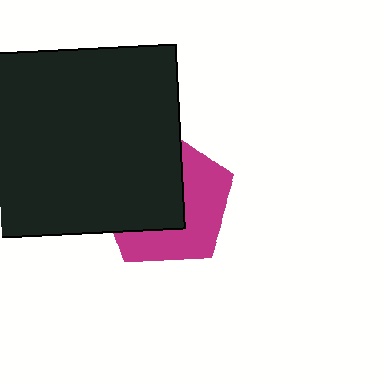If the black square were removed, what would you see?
You would see the complete magenta pentagon.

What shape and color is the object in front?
The object in front is a black square.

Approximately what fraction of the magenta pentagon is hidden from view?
Roughly 53% of the magenta pentagon is hidden behind the black square.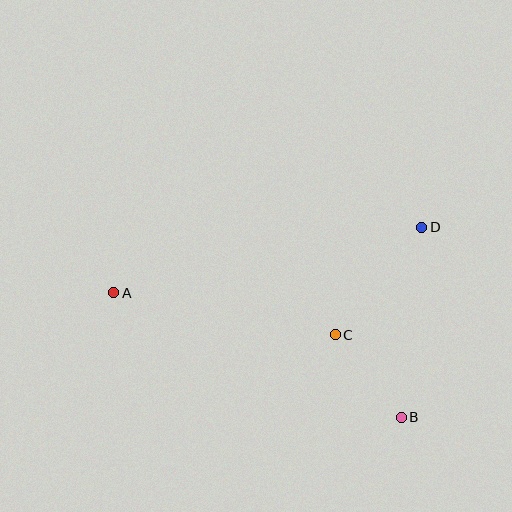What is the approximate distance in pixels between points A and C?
The distance between A and C is approximately 225 pixels.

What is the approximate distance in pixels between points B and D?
The distance between B and D is approximately 191 pixels.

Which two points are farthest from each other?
Points A and D are farthest from each other.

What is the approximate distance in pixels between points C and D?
The distance between C and D is approximately 138 pixels.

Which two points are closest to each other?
Points B and C are closest to each other.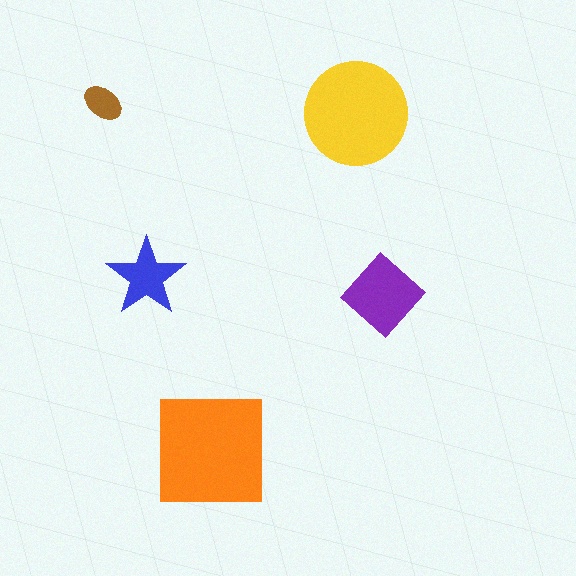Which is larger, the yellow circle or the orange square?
The orange square.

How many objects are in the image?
There are 5 objects in the image.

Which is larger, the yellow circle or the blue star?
The yellow circle.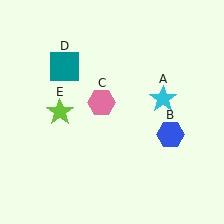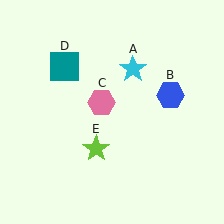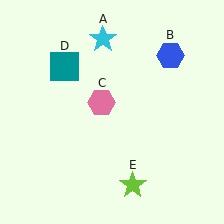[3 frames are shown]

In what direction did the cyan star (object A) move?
The cyan star (object A) moved up and to the left.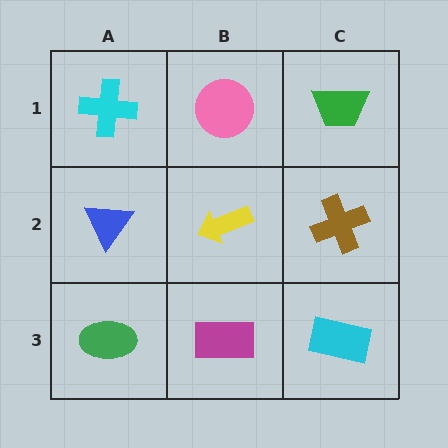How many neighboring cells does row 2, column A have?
3.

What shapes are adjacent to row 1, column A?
A blue triangle (row 2, column A), a pink circle (row 1, column B).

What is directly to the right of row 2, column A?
A yellow arrow.